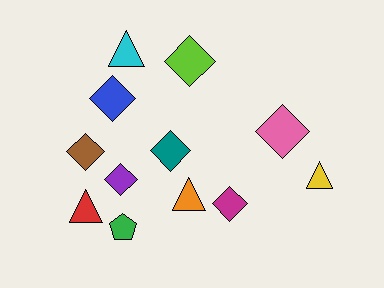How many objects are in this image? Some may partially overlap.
There are 12 objects.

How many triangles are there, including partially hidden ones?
There are 4 triangles.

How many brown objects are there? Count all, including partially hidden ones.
There is 1 brown object.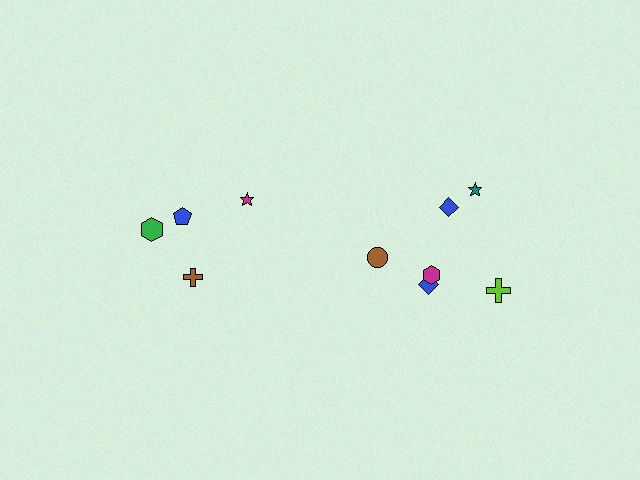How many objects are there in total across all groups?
There are 10 objects.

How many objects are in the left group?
There are 4 objects.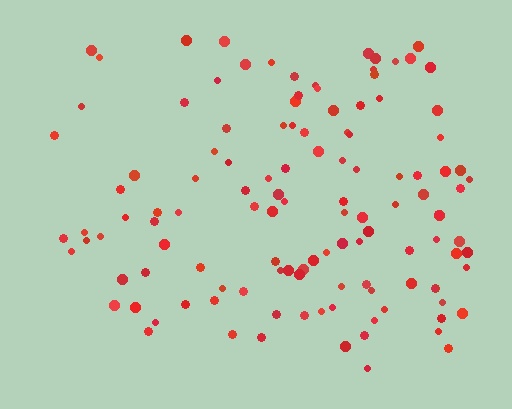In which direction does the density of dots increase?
From left to right, with the right side densest.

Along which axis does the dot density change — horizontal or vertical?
Horizontal.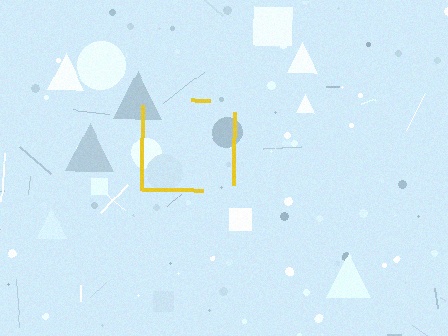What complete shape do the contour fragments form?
The contour fragments form a square.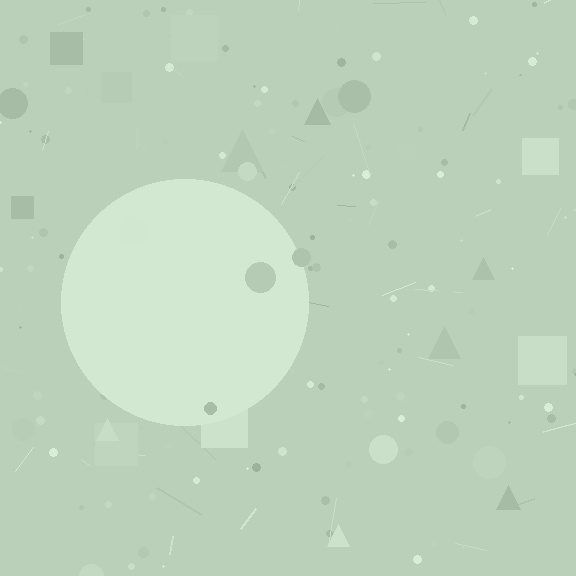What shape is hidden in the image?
A circle is hidden in the image.